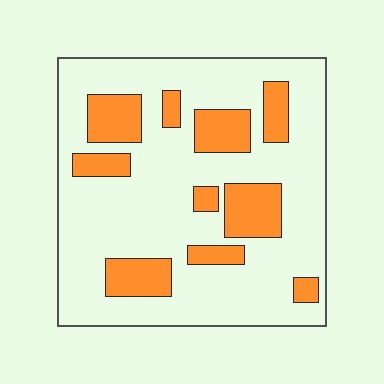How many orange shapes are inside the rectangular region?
10.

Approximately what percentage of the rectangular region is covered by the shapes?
Approximately 25%.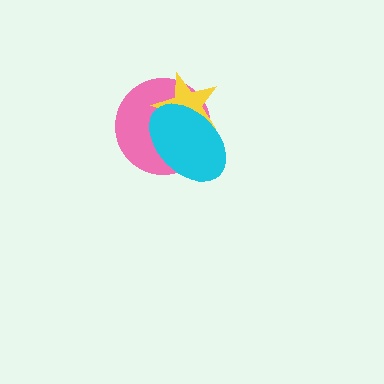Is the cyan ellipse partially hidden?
No, no other shape covers it.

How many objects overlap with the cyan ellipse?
2 objects overlap with the cyan ellipse.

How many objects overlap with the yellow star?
2 objects overlap with the yellow star.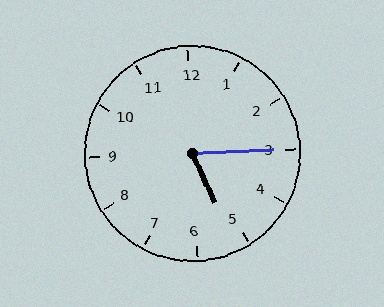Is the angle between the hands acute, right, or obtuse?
It is acute.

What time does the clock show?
5:15.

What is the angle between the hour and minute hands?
Approximately 68 degrees.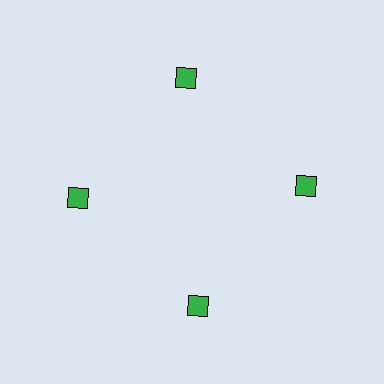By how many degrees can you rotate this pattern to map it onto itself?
The pattern maps onto itself every 90 degrees of rotation.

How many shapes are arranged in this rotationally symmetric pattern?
There are 4 shapes, arranged in 4 groups of 1.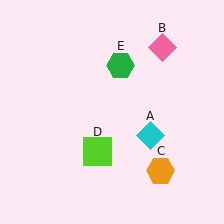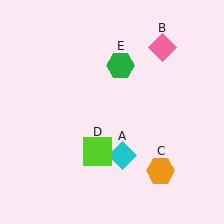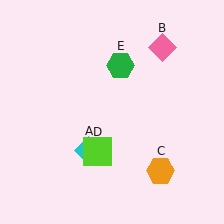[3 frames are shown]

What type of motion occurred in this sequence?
The cyan diamond (object A) rotated clockwise around the center of the scene.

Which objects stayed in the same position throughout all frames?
Pink diamond (object B) and orange hexagon (object C) and lime square (object D) and green hexagon (object E) remained stationary.